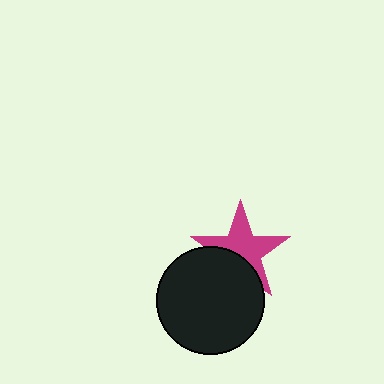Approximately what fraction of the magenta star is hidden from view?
Roughly 37% of the magenta star is hidden behind the black circle.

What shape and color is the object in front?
The object in front is a black circle.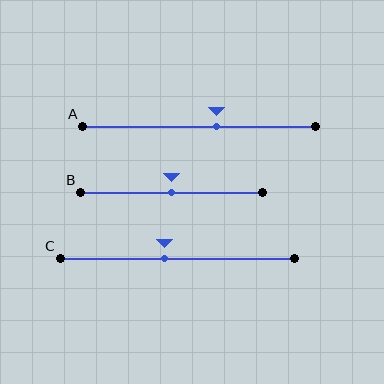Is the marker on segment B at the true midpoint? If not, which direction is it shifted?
Yes, the marker on segment B is at the true midpoint.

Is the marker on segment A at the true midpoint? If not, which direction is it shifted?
No, the marker on segment A is shifted to the right by about 8% of the segment length.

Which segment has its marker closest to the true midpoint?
Segment B has its marker closest to the true midpoint.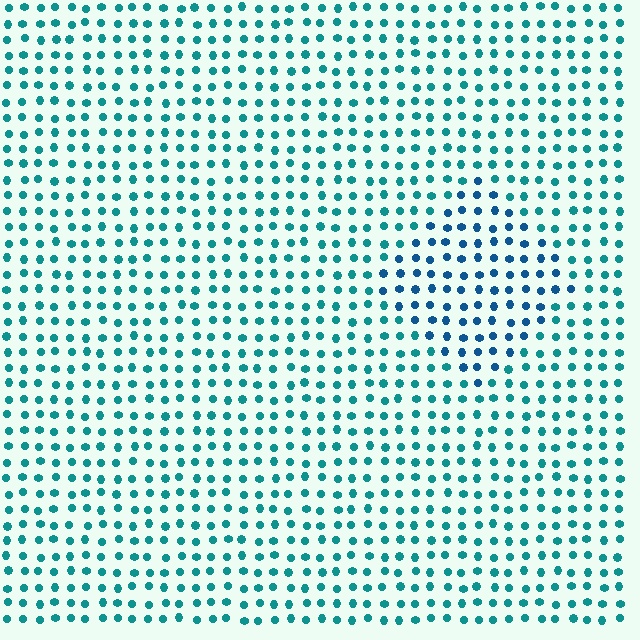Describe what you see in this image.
The image is filled with small teal elements in a uniform arrangement. A diamond-shaped region is visible where the elements are tinted to a slightly different hue, forming a subtle color boundary.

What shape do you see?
I see a diamond.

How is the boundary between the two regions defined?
The boundary is defined purely by a slight shift in hue (about 29 degrees). Spacing, size, and orientation are identical on both sides.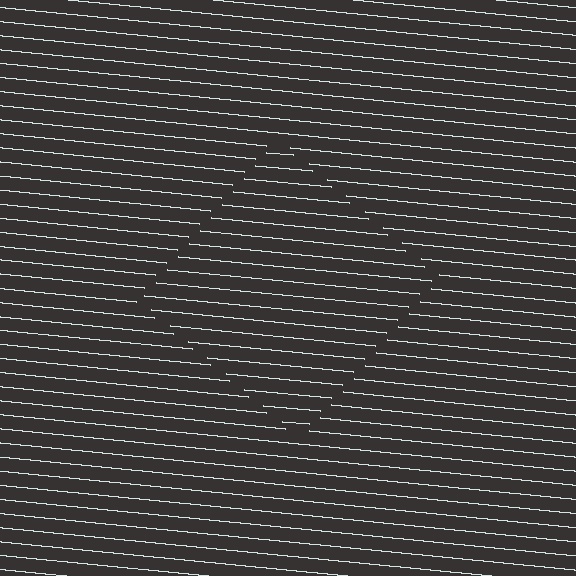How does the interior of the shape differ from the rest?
The interior of the shape contains the same grating, shifted by half a period — the contour is defined by the phase discontinuity where line-ends from the inner and outer gratings abut.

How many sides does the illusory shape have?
4 sides — the line-ends trace a square.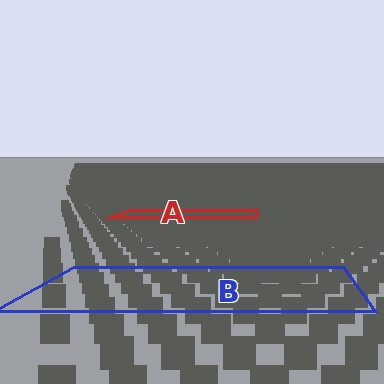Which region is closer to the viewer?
Region B is closer. The texture elements there are larger and more spread out.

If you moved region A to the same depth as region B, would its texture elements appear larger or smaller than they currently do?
They would appear larger. At a closer depth, the same texture elements are projected at a bigger on-screen size.